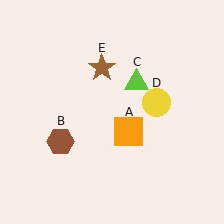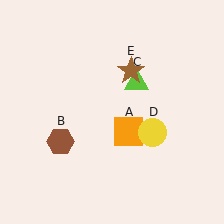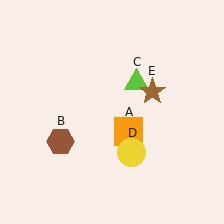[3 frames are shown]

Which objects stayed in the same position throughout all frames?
Orange square (object A) and brown hexagon (object B) and lime triangle (object C) remained stationary.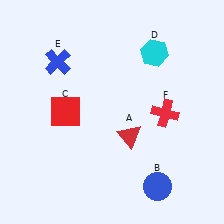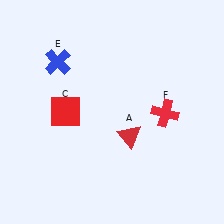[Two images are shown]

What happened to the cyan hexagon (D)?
The cyan hexagon (D) was removed in Image 2. It was in the top-right area of Image 1.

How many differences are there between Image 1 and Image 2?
There are 2 differences between the two images.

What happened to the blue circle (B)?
The blue circle (B) was removed in Image 2. It was in the bottom-right area of Image 1.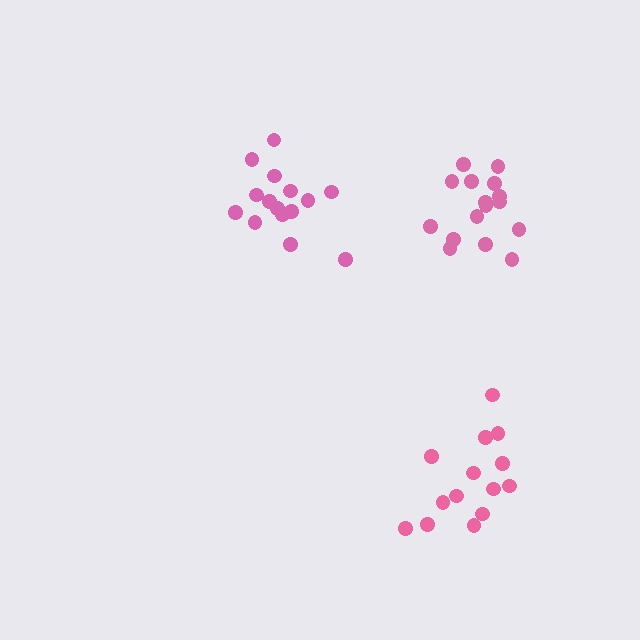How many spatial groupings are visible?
There are 3 spatial groupings.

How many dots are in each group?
Group 1: 16 dots, Group 2: 15 dots, Group 3: 14 dots (45 total).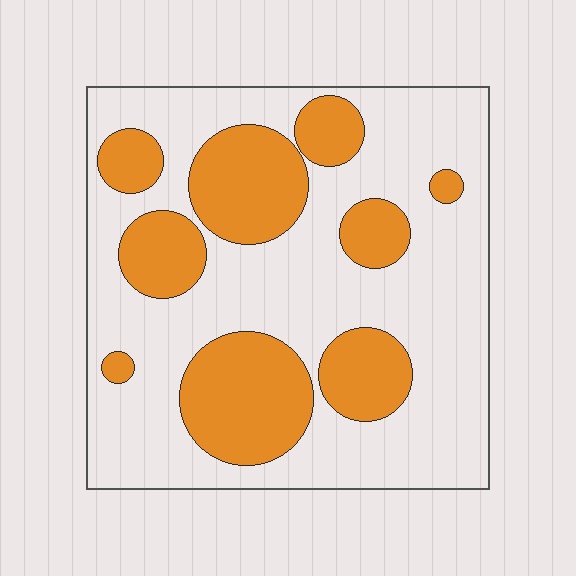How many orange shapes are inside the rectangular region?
9.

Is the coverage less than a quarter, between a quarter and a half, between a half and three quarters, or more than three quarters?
Between a quarter and a half.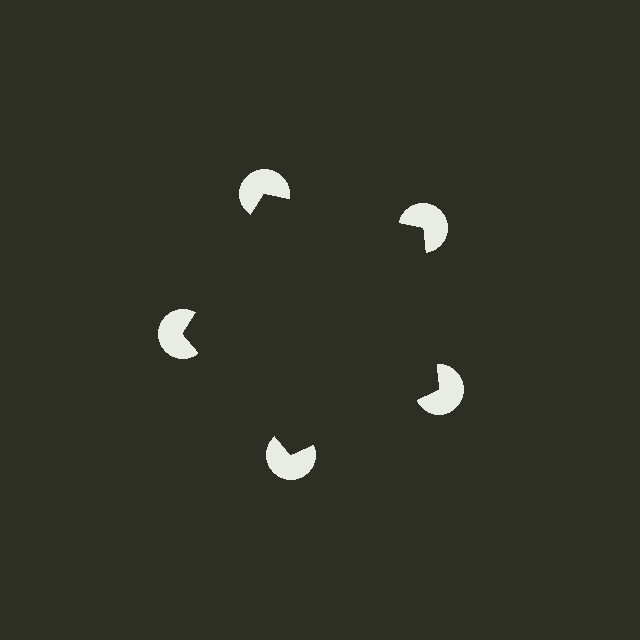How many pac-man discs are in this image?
There are 5 — one at each vertex of the illusory pentagon.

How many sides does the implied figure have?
5 sides.